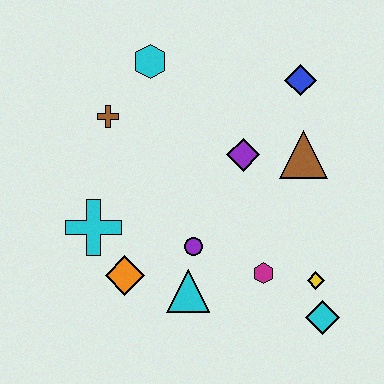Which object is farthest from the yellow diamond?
The cyan hexagon is farthest from the yellow diamond.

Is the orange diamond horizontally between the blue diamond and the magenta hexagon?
No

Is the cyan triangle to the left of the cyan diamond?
Yes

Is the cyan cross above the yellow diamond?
Yes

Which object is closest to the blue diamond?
The brown triangle is closest to the blue diamond.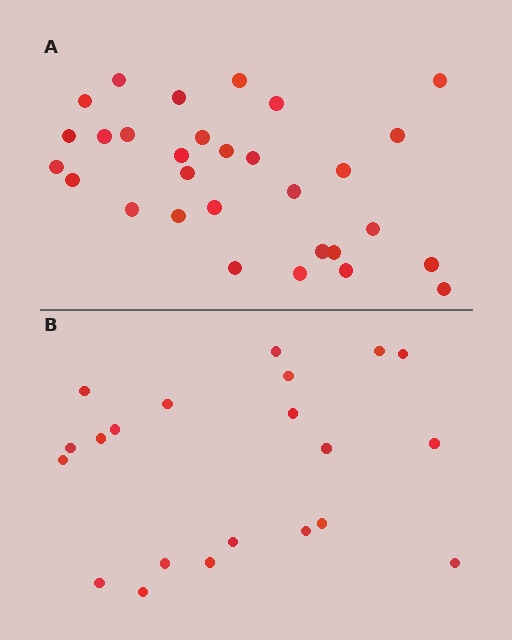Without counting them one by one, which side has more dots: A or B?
Region A (the top region) has more dots.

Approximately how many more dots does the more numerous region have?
Region A has roughly 8 or so more dots than region B.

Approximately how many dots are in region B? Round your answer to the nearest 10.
About 20 dots. (The exact count is 21, which rounds to 20.)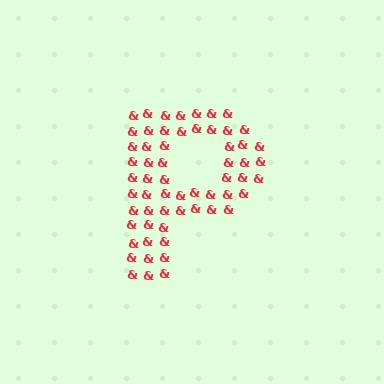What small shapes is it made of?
It is made of small ampersands.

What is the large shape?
The large shape is the letter P.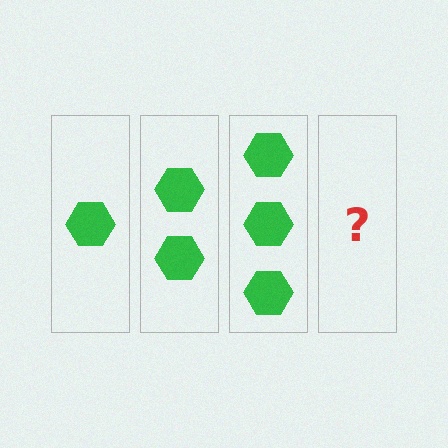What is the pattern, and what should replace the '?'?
The pattern is that each step adds one more hexagon. The '?' should be 4 hexagons.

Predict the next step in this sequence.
The next step is 4 hexagons.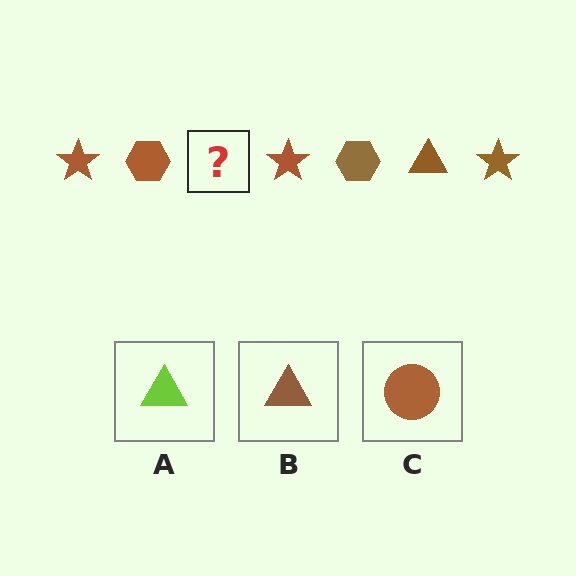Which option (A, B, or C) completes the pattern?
B.